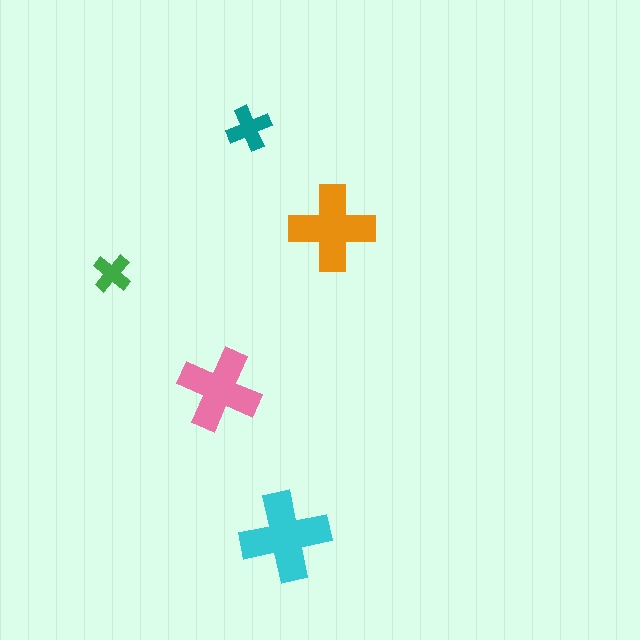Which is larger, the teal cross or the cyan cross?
The cyan one.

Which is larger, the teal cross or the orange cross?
The orange one.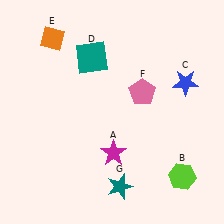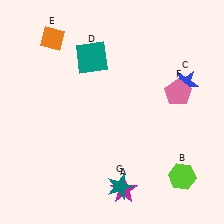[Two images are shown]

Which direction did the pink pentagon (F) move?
The pink pentagon (F) moved right.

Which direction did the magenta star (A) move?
The magenta star (A) moved down.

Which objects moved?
The objects that moved are: the magenta star (A), the pink pentagon (F).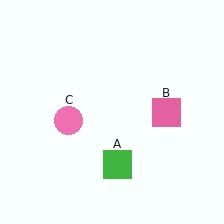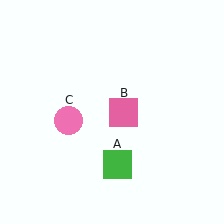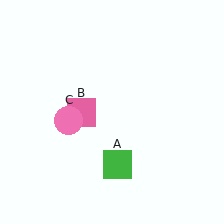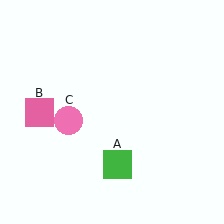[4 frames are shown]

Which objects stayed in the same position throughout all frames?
Green square (object A) and pink circle (object C) remained stationary.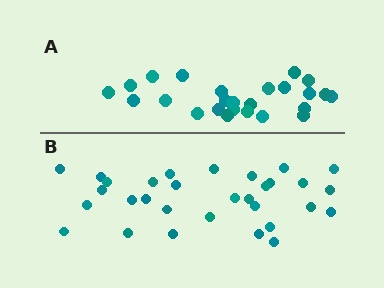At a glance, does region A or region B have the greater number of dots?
Region B (the bottom region) has more dots.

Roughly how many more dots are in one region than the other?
Region B has about 6 more dots than region A.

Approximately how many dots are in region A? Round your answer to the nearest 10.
About 20 dots. (The exact count is 25, which rounds to 20.)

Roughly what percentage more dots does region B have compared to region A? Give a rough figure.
About 25% more.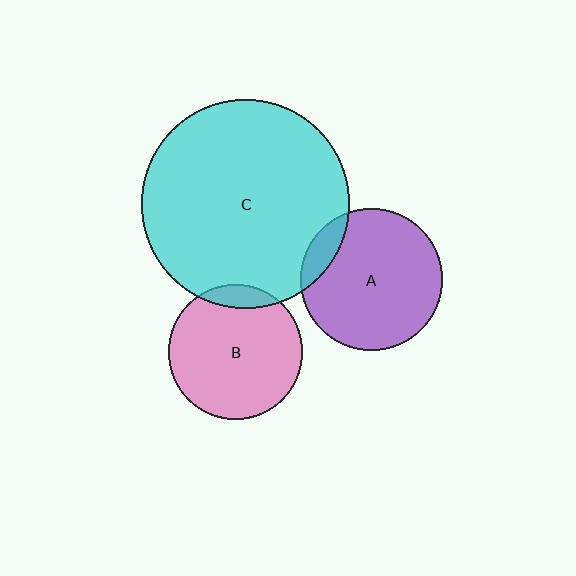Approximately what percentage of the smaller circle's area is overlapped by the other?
Approximately 10%.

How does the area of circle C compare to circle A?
Approximately 2.1 times.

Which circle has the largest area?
Circle C (cyan).